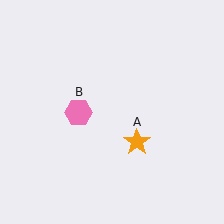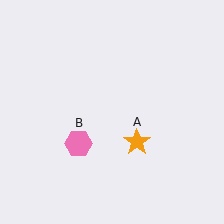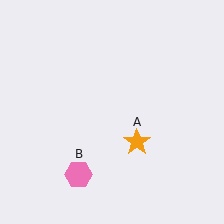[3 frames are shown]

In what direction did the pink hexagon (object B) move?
The pink hexagon (object B) moved down.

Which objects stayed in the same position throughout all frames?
Orange star (object A) remained stationary.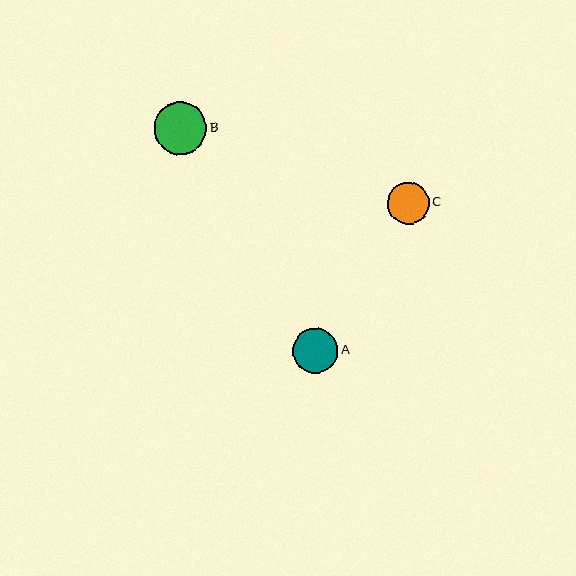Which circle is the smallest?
Circle C is the smallest with a size of approximately 42 pixels.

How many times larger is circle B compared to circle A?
Circle B is approximately 1.2 times the size of circle A.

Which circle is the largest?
Circle B is the largest with a size of approximately 53 pixels.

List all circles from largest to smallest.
From largest to smallest: B, A, C.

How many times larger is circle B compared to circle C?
Circle B is approximately 1.2 times the size of circle C.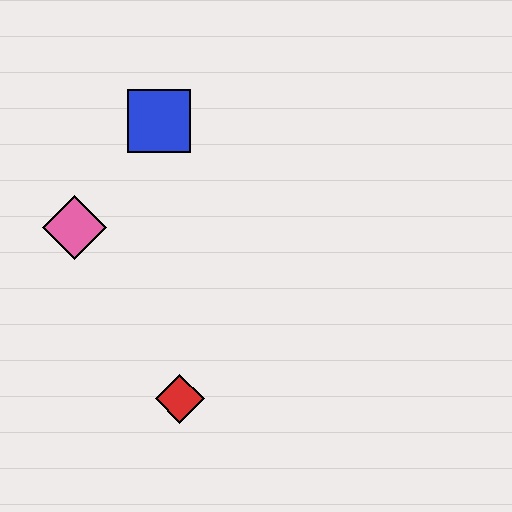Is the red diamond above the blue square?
No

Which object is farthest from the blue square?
The red diamond is farthest from the blue square.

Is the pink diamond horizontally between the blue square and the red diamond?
No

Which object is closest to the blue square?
The pink diamond is closest to the blue square.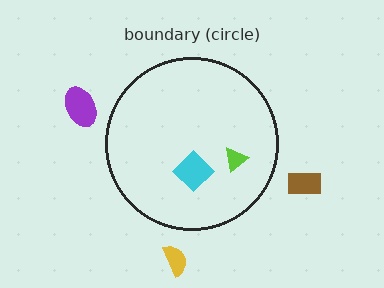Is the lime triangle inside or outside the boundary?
Inside.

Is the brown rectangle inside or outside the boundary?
Outside.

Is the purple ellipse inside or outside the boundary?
Outside.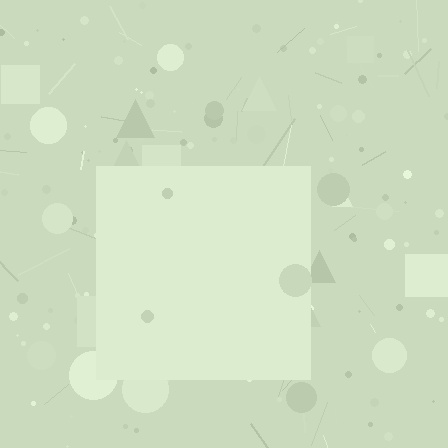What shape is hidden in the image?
A square is hidden in the image.